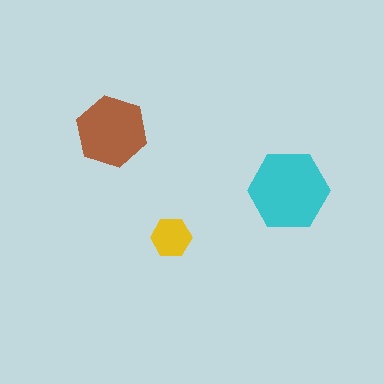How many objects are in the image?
There are 3 objects in the image.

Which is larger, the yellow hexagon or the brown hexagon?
The brown one.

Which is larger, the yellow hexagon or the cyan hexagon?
The cyan one.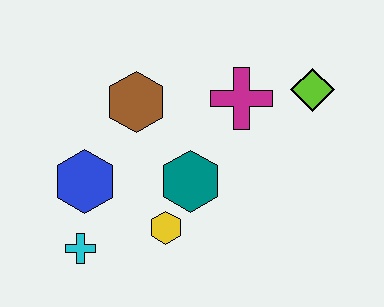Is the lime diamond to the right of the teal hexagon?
Yes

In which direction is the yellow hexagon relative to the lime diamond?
The yellow hexagon is to the left of the lime diamond.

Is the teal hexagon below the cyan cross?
No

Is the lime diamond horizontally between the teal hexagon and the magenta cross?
No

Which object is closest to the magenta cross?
The lime diamond is closest to the magenta cross.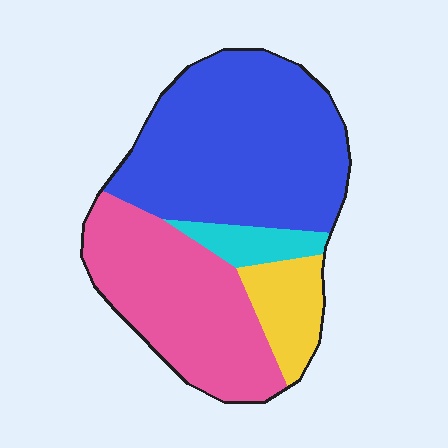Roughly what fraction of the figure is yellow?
Yellow covers around 10% of the figure.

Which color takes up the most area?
Blue, at roughly 50%.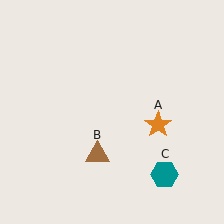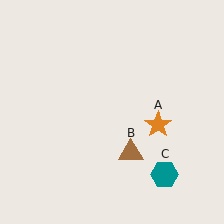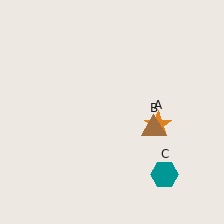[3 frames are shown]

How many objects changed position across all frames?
1 object changed position: brown triangle (object B).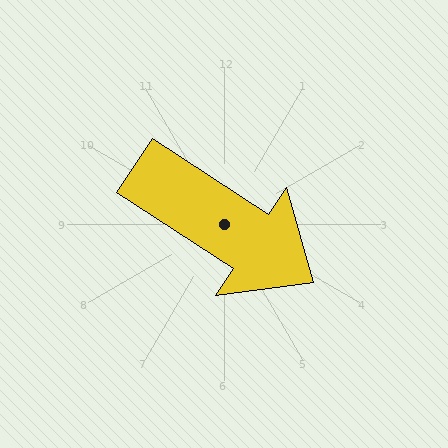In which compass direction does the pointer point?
Southeast.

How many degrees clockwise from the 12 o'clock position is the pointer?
Approximately 123 degrees.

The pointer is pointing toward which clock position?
Roughly 4 o'clock.